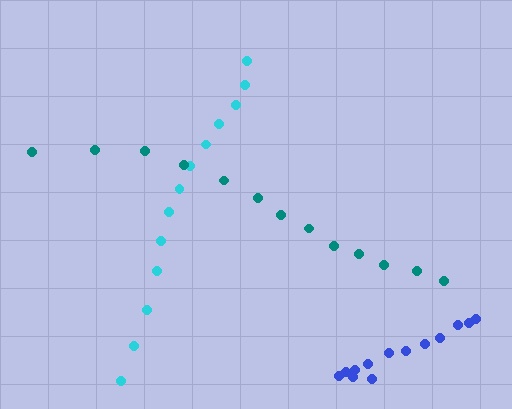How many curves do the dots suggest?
There are 3 distinct paths.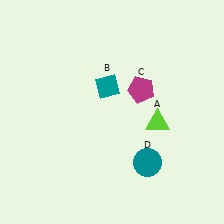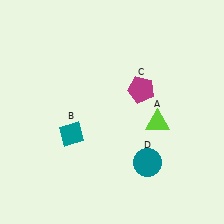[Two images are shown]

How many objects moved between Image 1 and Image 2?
1 object moved between the two images.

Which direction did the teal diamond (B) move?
The teal diamond (B) moved down.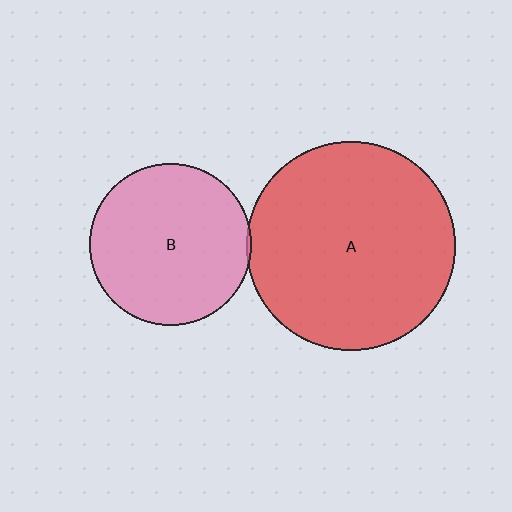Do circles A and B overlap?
Yes.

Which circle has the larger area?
Circle A (red).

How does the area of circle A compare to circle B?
Approximately 1.7 times.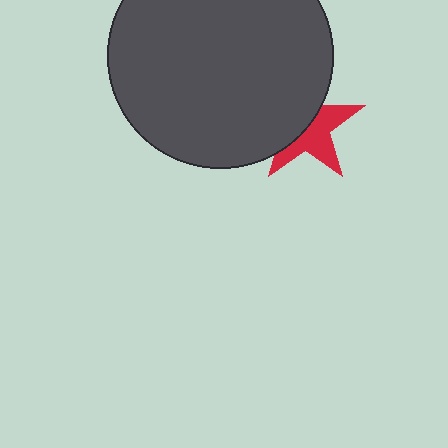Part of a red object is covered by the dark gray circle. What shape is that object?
It is a star.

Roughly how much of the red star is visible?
About half of it is visible (roughly 50%).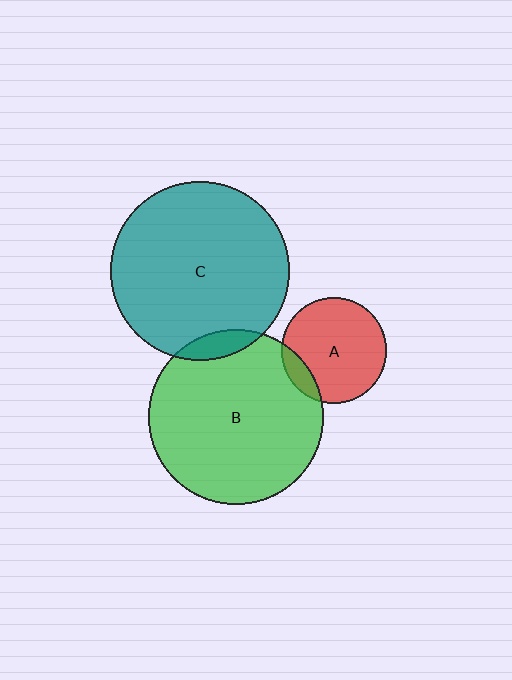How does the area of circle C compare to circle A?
Approximately 2.9 times.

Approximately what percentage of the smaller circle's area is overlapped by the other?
Approximately 5%.